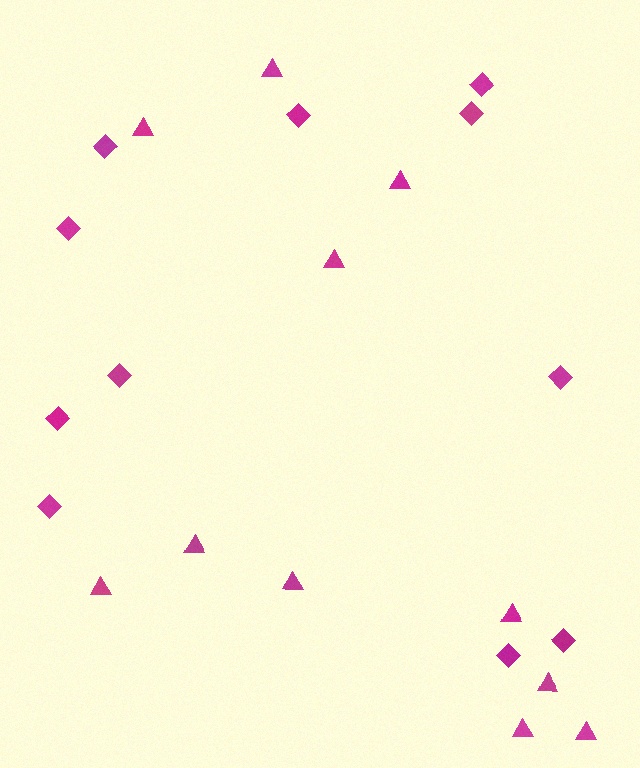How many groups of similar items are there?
There are 2 groups: one group of triangles (11) and one group of diamonds (11).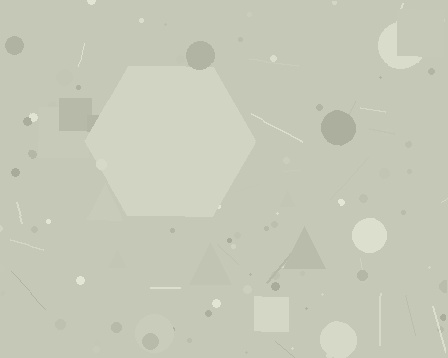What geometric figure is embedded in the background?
A hexagon is embedded in the background.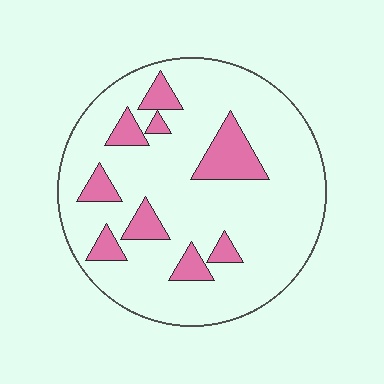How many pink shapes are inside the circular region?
9.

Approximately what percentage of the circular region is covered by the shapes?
Approximately 15%.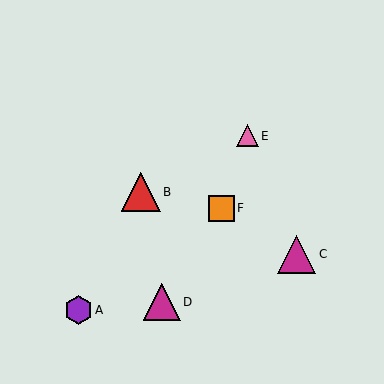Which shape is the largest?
The red triangle (labeled B) is the largest.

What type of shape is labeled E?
Shape E is a pink triangle.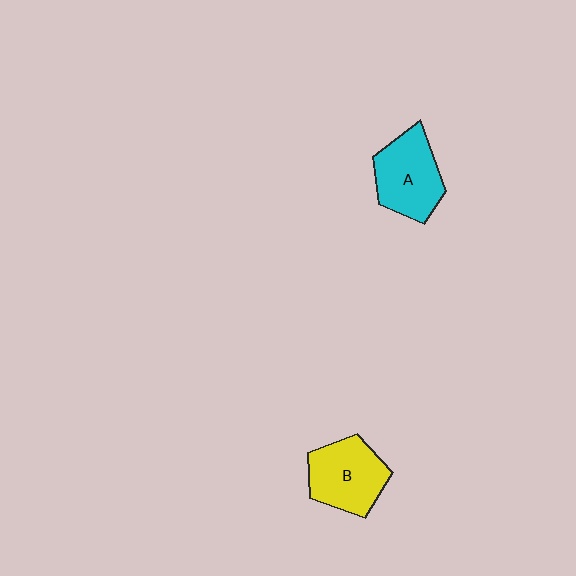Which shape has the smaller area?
Shape B (yellow).